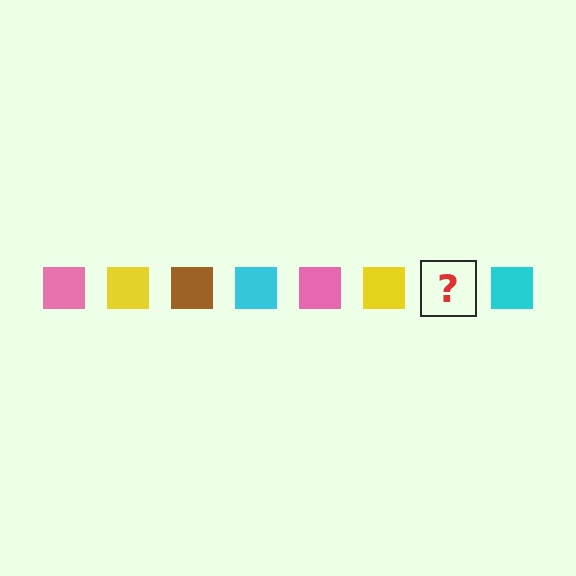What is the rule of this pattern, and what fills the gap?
The rule is that the pattern cycles through pink, yellow, brown, cyan squares. The gap should be filled with a brown square.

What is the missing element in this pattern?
The missing element is a brown square.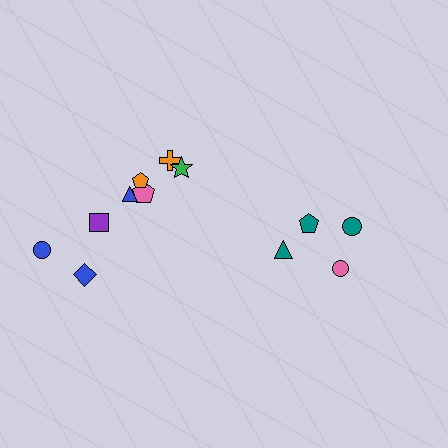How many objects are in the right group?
There are 4 objects.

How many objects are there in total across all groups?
There are 12 objects.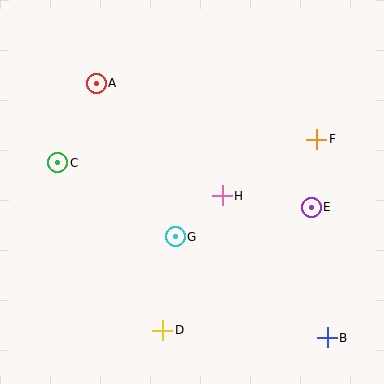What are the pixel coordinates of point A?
Point A is at (96, 83).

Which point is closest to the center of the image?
Point H at (222, 196) is closest to the center.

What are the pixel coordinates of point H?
Point H is at (222, 196).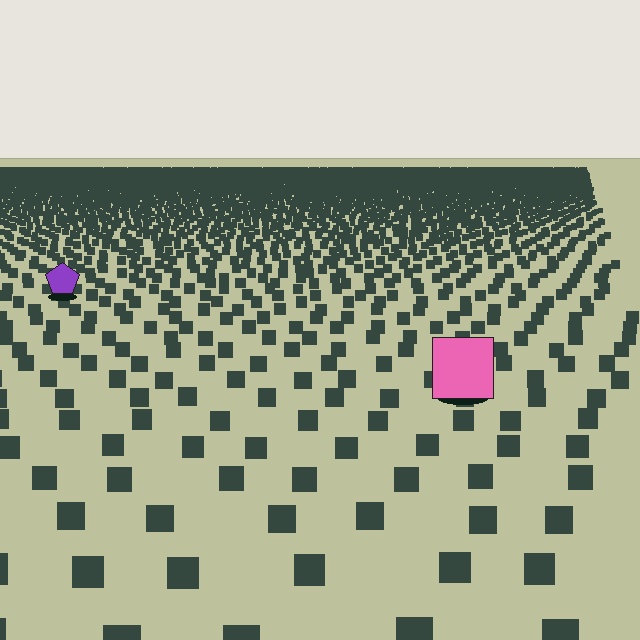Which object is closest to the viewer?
The pink square is closest. The texture marks near it are larger and more spread out.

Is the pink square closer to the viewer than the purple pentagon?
Yes. The pink square is closer — you can tell from the texture gradient: the ground texture is coarser near it.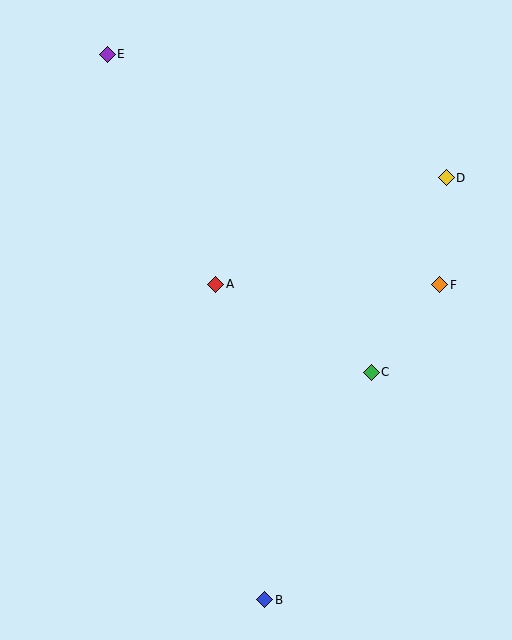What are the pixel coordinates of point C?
Point C is at (371, 372).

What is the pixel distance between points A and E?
The distance between A and E is 254 pixels.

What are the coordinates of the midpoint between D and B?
The midpoint between D and B is at (356, 389).